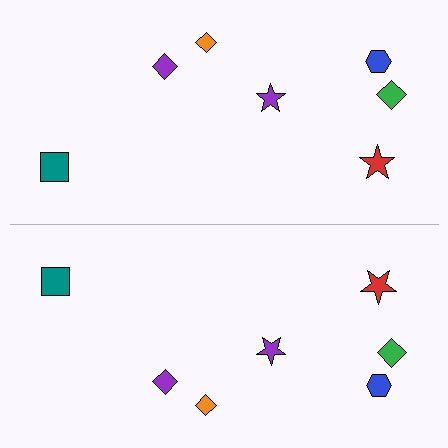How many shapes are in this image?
There are 14 shapes in this image.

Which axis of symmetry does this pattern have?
The pattern has a horizontal axis of symmetry running through the center of the image.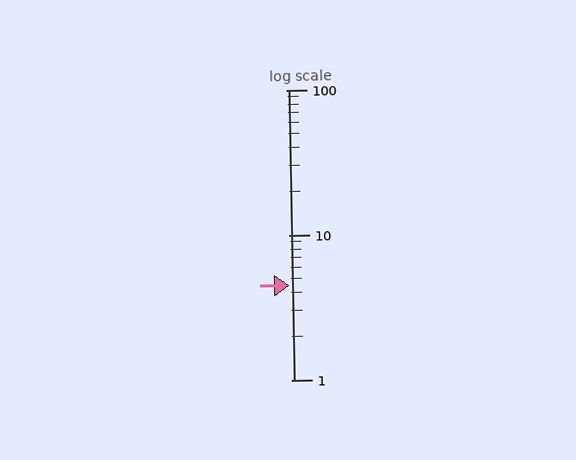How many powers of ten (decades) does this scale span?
The scale spans 2 decades, from 1 to 100.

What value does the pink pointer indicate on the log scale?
The pointer indicates approximately 4.5.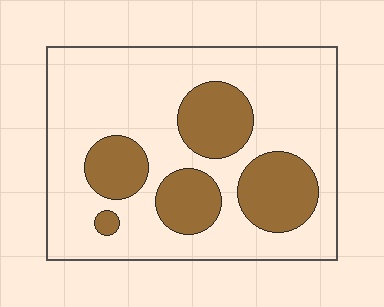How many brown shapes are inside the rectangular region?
5.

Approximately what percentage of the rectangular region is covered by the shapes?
Approximately 30%.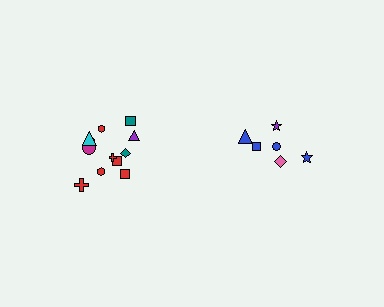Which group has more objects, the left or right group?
The left group.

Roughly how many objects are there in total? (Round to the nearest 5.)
Roughly 20 objects in total.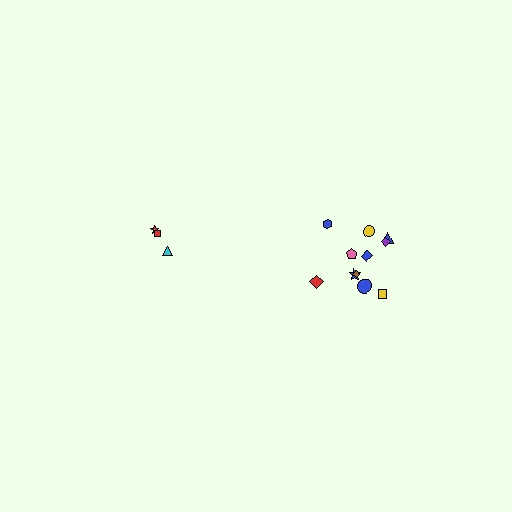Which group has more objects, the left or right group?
The right group.